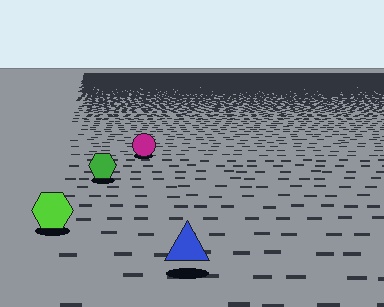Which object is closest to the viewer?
The blue triangle is closest. The texture marks near it are larger and more spread out.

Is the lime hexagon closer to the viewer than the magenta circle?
Yes. The lime hexagon is closer — you can tell from the texture gradient: the ground texture is coarser near it.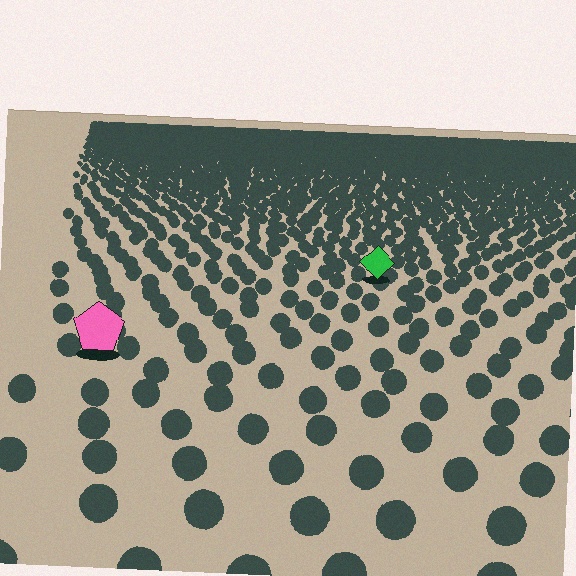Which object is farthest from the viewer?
The green diamond is farthest from the viewer. It appears smaller and the ground texture around it is denser.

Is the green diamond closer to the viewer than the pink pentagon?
No. The pink pentagon is closer — you can tell from the texture gradient: the ground texture is coarser near it.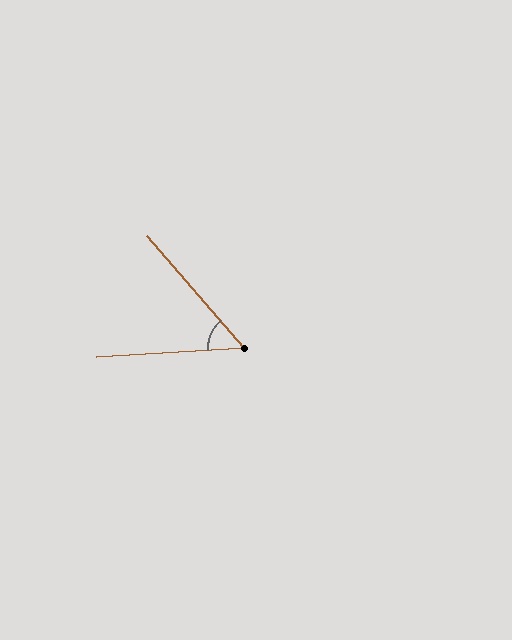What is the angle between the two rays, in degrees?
Approximately 53 degrees.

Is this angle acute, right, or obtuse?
It is acute.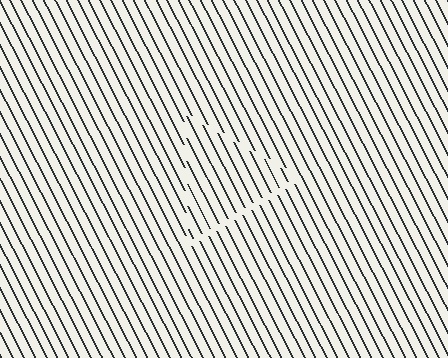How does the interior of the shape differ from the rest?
The interior of the shape contains the same grating, shifted by half a period — the contour is defined by the phase discontinuity where line-ends from the inner and outer gratings abut.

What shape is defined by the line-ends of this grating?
An illusory triangle. The interior of the shape contains the same grating, shifted by half a period — the contour is defined by the phase discontinuity where line-ends from the inner and outer gratings abut.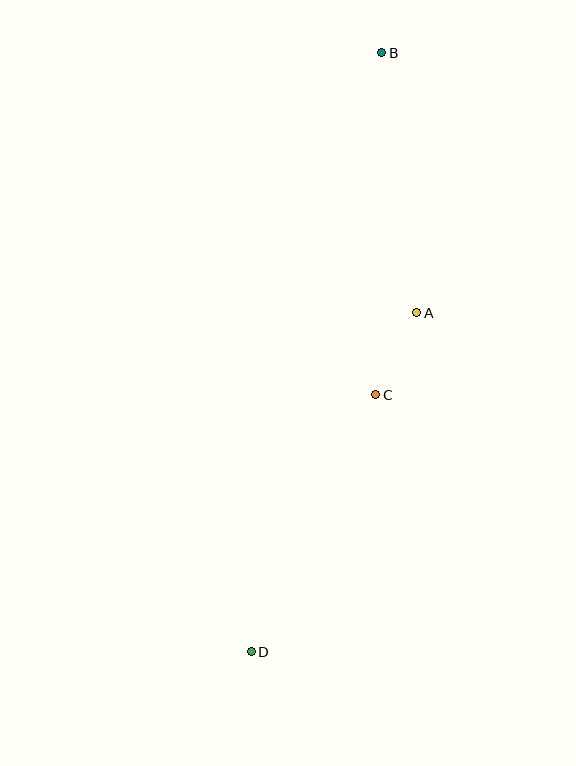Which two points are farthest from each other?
Points B and D are farthest from each other.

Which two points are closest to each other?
Points A and C are closest to each other.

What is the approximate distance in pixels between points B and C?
The distance between B and C is approximately 342 pixels.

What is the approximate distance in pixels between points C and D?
The distance between C and D is approximately 286 pixels.